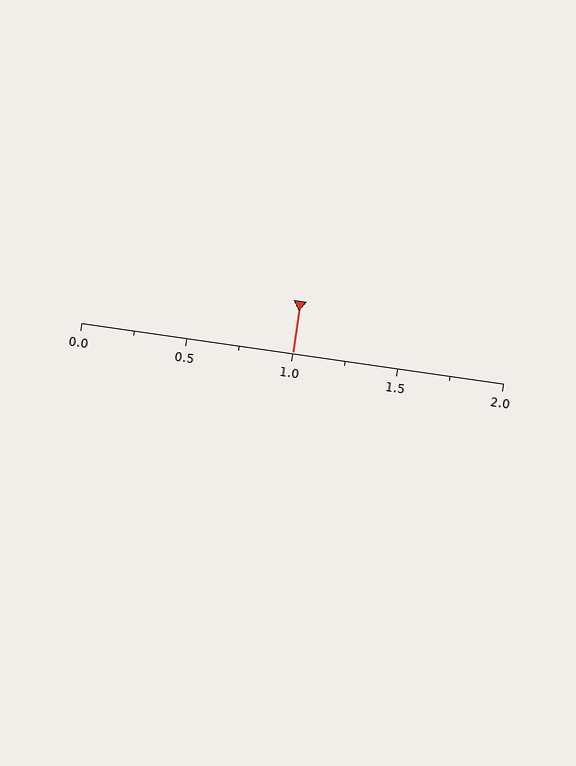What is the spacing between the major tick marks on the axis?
The major ticks are spaced 0.5 apart.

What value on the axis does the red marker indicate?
The marker indicates approximately 1.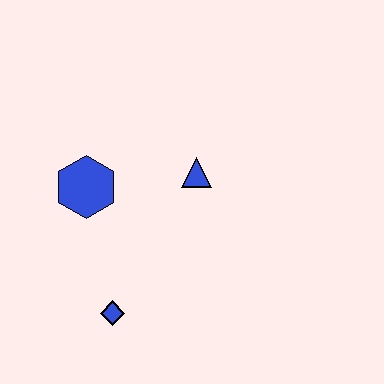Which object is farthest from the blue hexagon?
The blue diamond is farthest from the blue hexagon.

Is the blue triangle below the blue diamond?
No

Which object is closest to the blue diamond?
The blue hexagon is closest to the blue diamond.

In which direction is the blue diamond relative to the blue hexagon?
The blue diamond is below the blue hexagon.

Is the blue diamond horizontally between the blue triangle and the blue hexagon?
Yes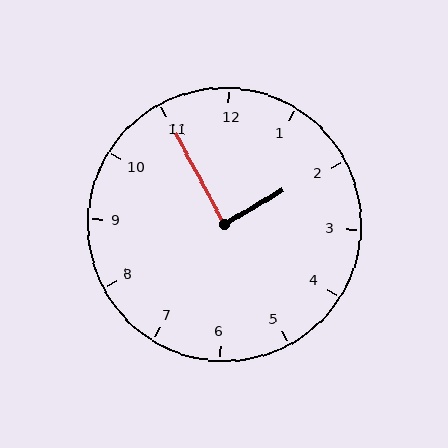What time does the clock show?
1:55.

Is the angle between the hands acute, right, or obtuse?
It is right.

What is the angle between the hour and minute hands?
Approximately 88 degrees.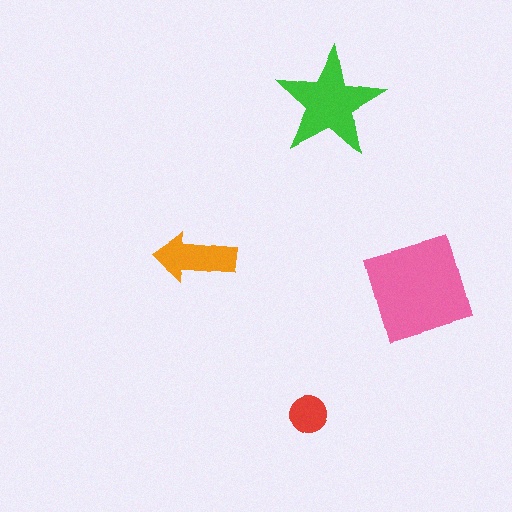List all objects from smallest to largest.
The red circle, the orange arrow, the green star, the pink diamond.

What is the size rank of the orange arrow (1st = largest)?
3rd.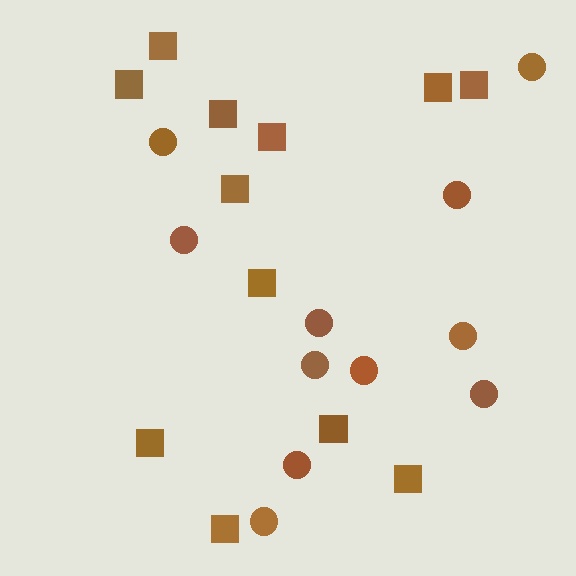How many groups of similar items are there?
There are 2 groups: one group of squares (12) and one group of circles (11).